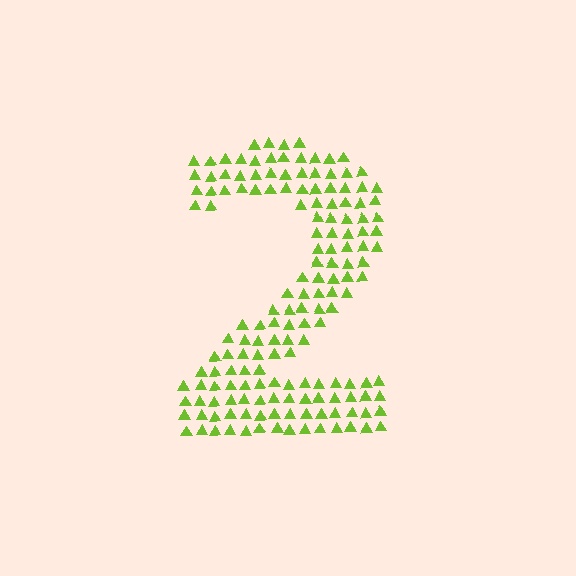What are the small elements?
The small elements are triangles.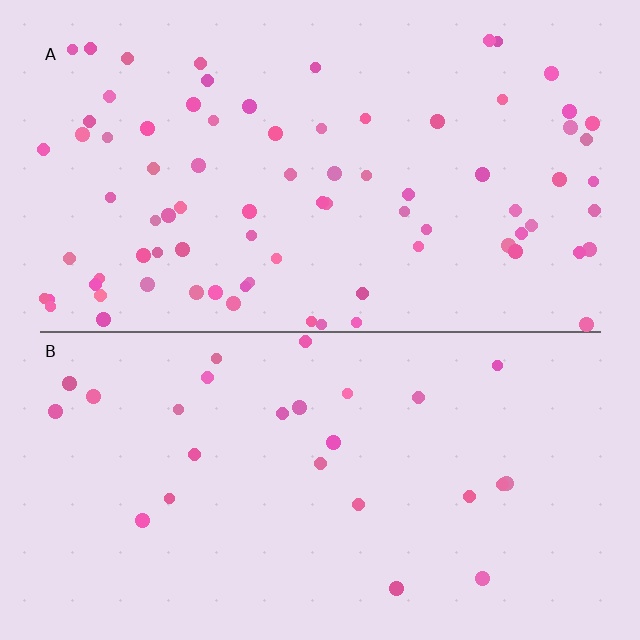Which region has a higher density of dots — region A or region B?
A (the top).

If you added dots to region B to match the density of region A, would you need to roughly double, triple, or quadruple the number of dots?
Approximately triple.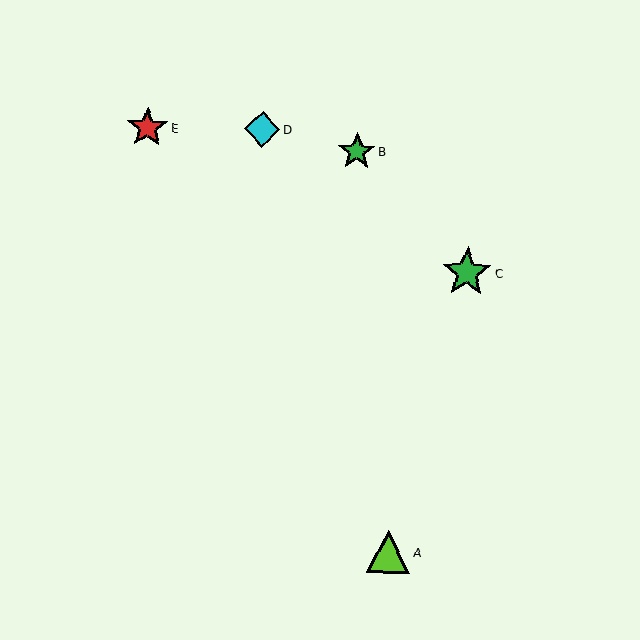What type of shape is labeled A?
Shape A is a lime triangle.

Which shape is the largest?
The green star (labeled C) is the largest.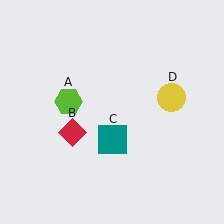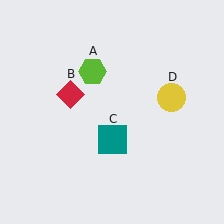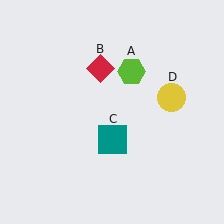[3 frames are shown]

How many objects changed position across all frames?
2 objects changed position: lime hexagon (object A), red diamond (object B).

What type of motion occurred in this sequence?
The lime hexagon (object A), red diamond (object B) rotated clockwise around the center of the scene.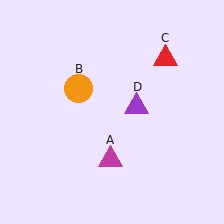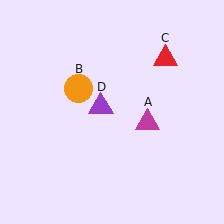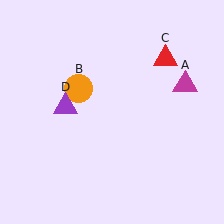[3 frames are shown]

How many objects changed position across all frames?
2 objects changed position: magenta triangle (object A), purple triangle (object D).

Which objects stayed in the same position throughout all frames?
Orange circle (object B) and red triangle (object C) remained stationary.